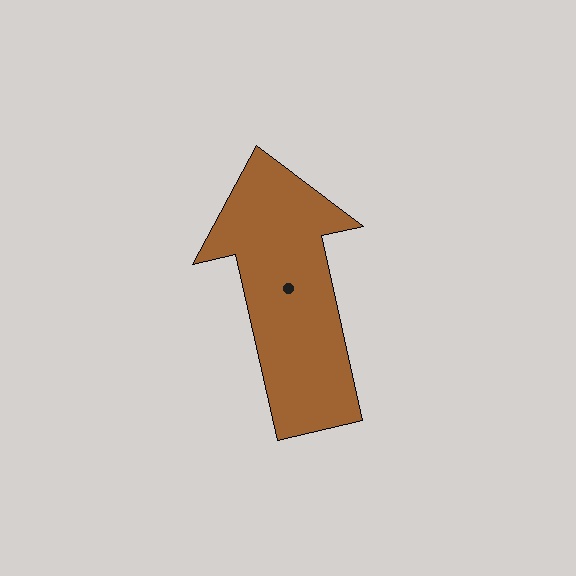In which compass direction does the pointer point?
North.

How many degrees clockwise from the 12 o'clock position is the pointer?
Approximately 347 degrees.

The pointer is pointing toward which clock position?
Roughly 12 o'clock.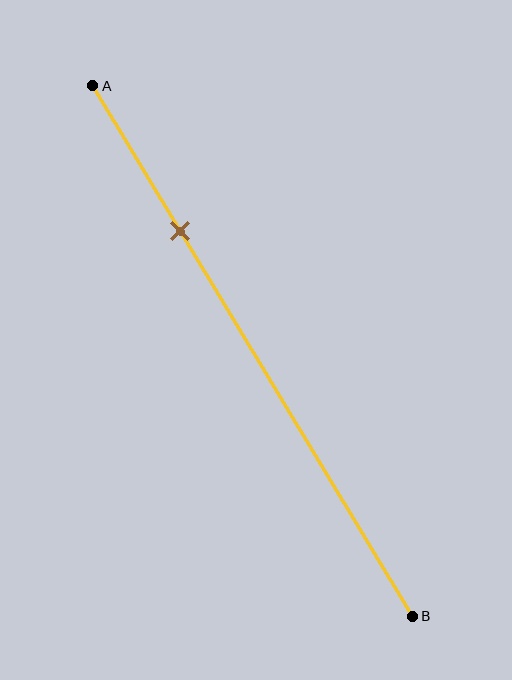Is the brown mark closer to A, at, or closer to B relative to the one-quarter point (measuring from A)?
The brown mark is approximately at the one-quarter point of segment AB.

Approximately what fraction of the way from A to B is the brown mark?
The brown mark is approximately 25% of the way from A to B.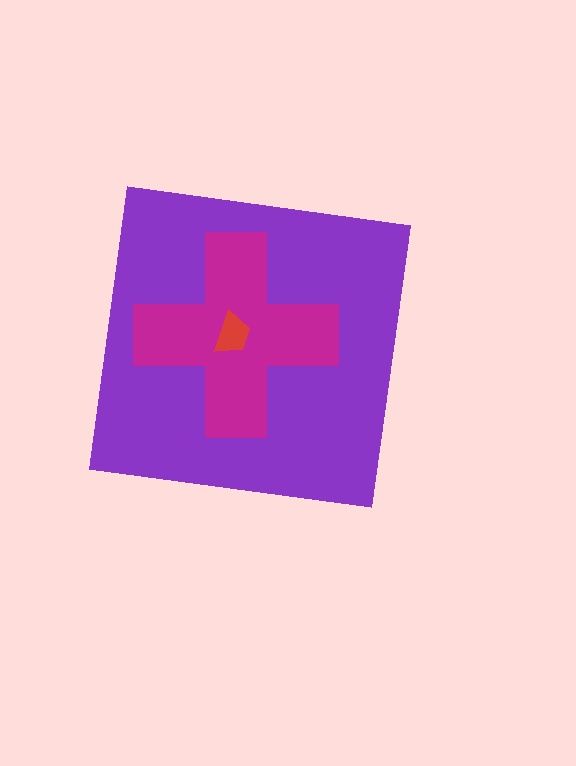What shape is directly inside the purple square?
The magenta cross.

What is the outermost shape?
The purple square.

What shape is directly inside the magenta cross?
The red trapezoid.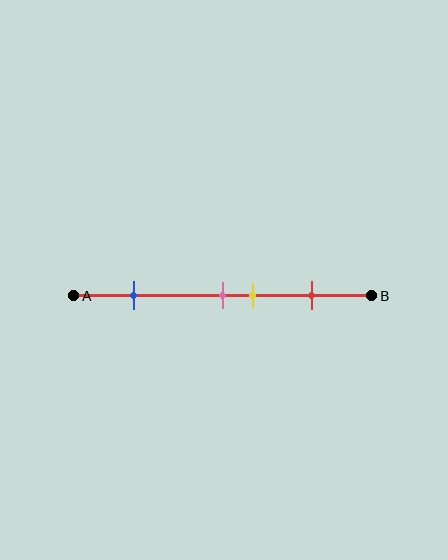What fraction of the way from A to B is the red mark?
The red mark is approximately 80% (0.8) of the way from A to B.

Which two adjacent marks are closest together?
The pink and yellow marks are the closest adjacent pair.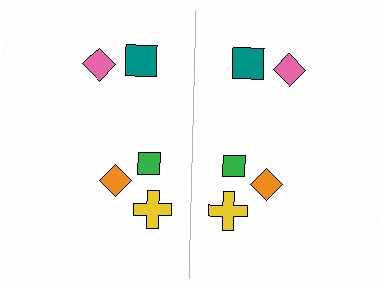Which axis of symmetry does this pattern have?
The pattern has a vertical axis of symmetry running through the center of the image.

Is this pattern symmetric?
Yes, this pattern has bilateral (reflection) symmetry.